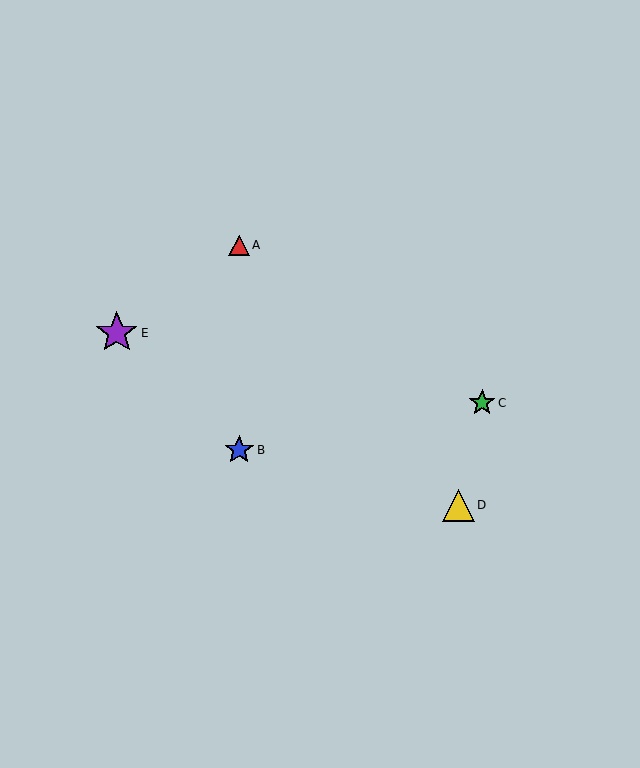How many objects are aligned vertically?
2 objects (A, B) are aligned vertically.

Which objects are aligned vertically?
Objects A, B are aligned vertically.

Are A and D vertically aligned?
No, A is at x≈239 and D is at x≈458.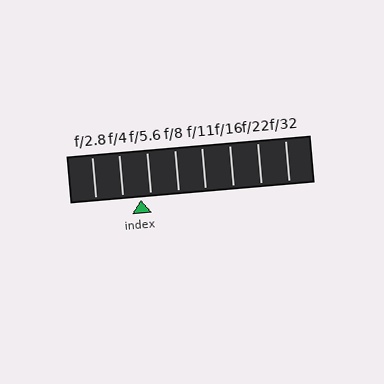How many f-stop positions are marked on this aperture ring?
There are 8 f-stop positions marked.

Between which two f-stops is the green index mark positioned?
The index mark is between f/4 and f/5.6.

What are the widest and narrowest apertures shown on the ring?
The widest aperture shown is f/2.8 and the narrowest is f/32.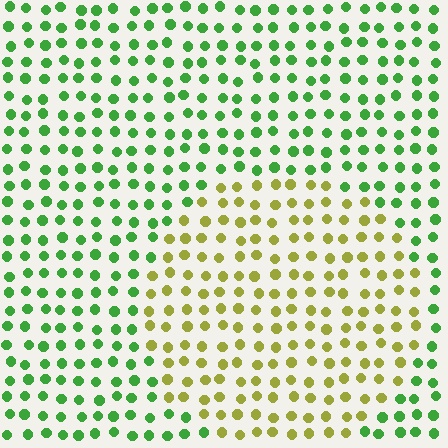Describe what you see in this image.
The image is filled with small green elements in a uniform arrangement. A circle-shaped region is visible where the elements are tinted to a slightly different hue, forming a subtle color boundary.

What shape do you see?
I see a circle.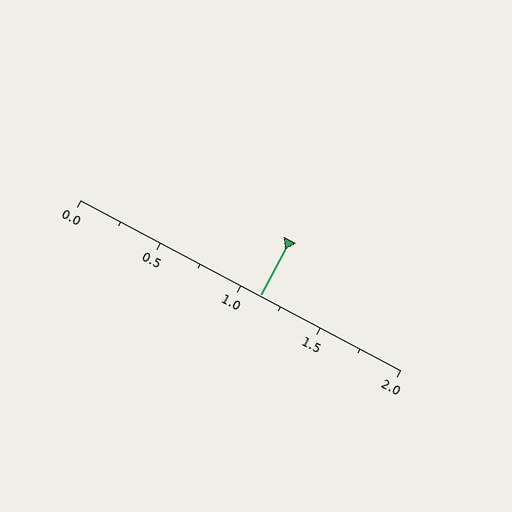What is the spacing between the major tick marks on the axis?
The major ticks are spaced 0.5 apart.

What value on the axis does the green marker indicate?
The marker indicates approximately 1.12.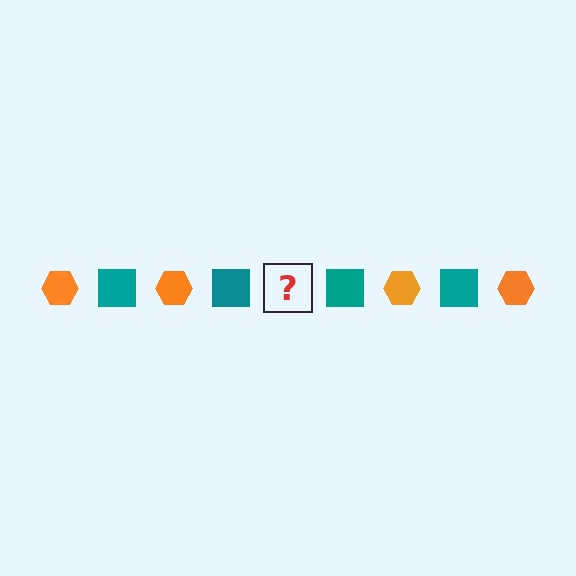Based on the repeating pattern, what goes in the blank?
The blank should be an orange hexagon.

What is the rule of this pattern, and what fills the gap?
The rule is that the pattern alternates between orange hexagon and teal square. The gap should be filled with an orange hexagon.